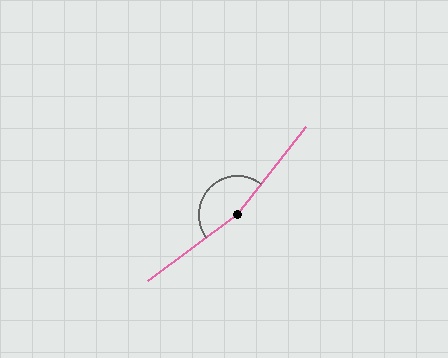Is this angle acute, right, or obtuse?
It is obtuse.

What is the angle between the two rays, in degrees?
Approximately 164 degrees.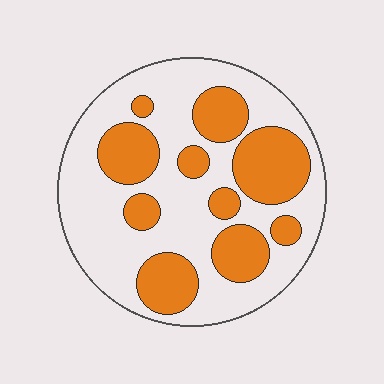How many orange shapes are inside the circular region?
10.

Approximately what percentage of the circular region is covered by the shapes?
Approximately 35%.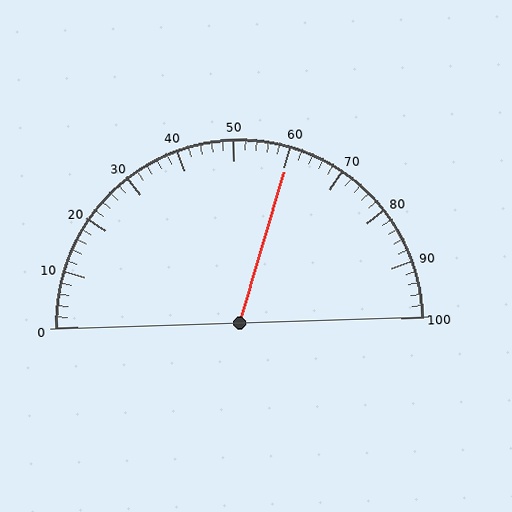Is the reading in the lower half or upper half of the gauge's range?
The reading is in the upper half of the range (0 to 100).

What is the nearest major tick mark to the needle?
The nearest major tick mark is 60.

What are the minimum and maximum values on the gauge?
The gauge ranges from 0 to 100.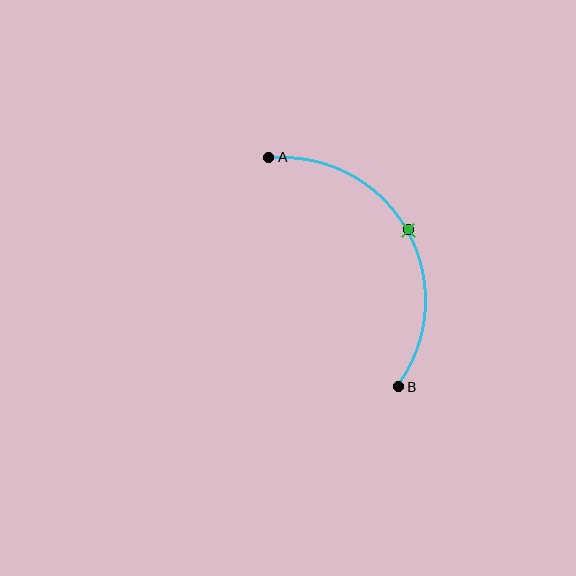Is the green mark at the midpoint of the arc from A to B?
Yes. The green mark lies on the arc at equal arc-length from both A and B — it is the arc midpoint.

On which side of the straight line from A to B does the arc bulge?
The arc bulges to the right of the straight line connecting A and B.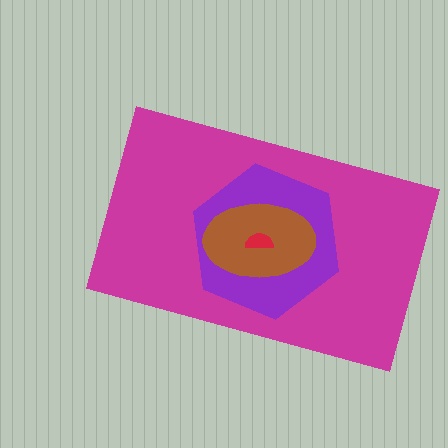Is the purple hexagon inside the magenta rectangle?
Yes.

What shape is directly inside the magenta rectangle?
The purple hexagon.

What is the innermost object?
The red semicircle.